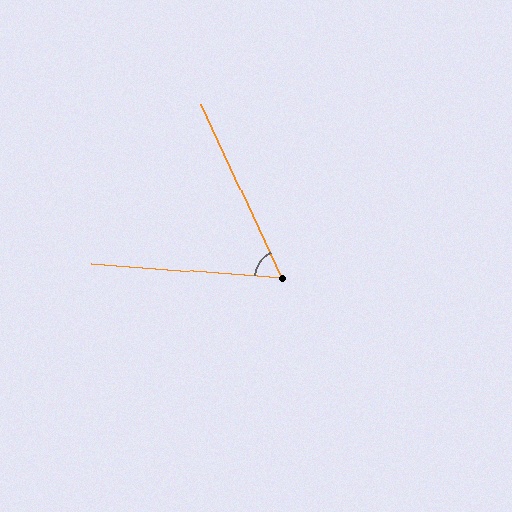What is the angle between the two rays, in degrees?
Approximately 61 degrees.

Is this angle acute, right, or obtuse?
It is acute.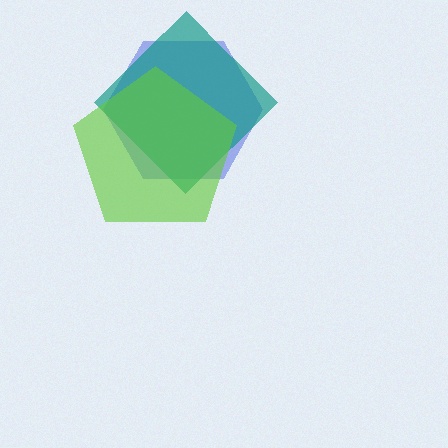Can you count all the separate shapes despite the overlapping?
Yes, there are 3 separate shapes.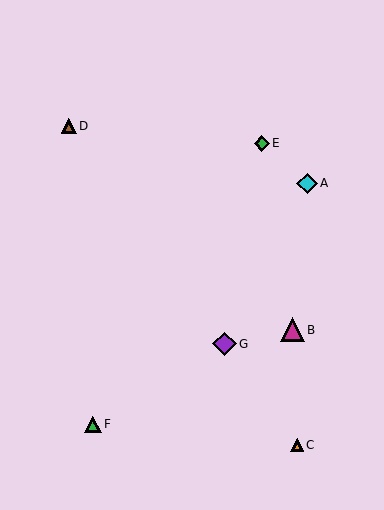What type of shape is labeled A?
Shape A is a cyan diamond.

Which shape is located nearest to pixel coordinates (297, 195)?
The cyan diamond (labeled A) at (307, 184) is nearest to that location.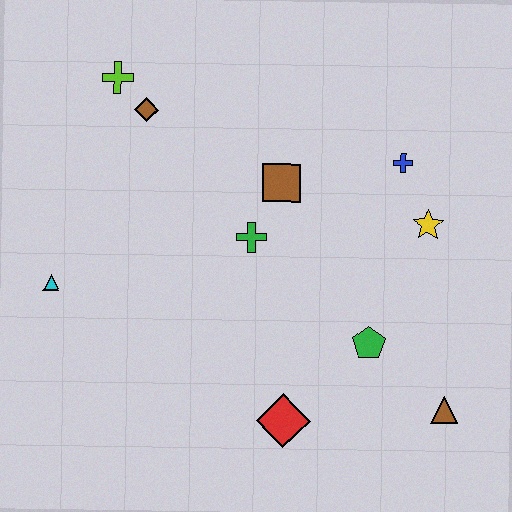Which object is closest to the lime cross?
The brown diamond is closest to the lime cross.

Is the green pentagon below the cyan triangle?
Yes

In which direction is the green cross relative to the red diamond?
The green cross is above the red diamond.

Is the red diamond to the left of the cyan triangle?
No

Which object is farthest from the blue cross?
The cyan triangle is farthest from the blue cross.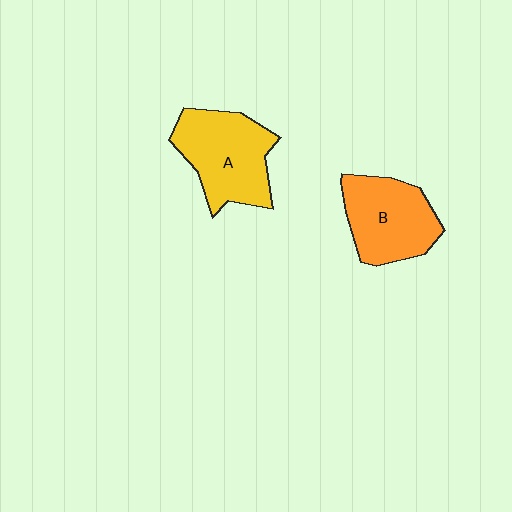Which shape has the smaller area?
Shape B (orange).